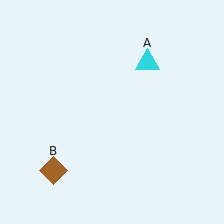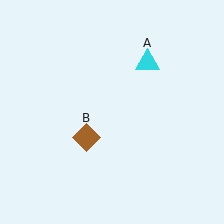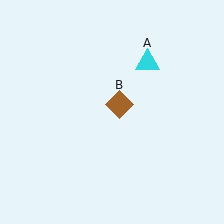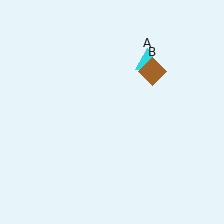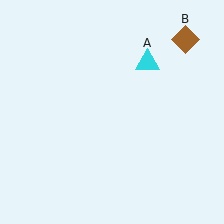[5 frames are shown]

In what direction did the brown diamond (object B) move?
The brown diamond (object B) moved up and to the right.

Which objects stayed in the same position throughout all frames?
Cyan triangle (object A) remained stationary.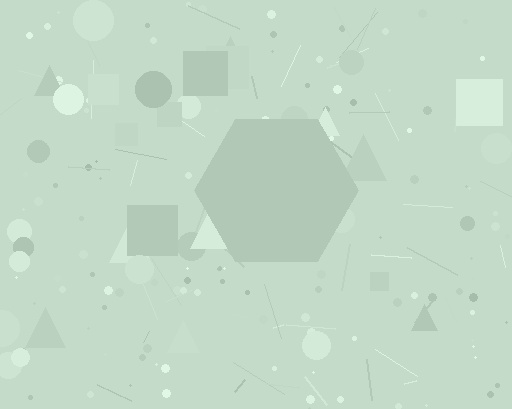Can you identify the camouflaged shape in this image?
The camouflaged shape is a hexagon.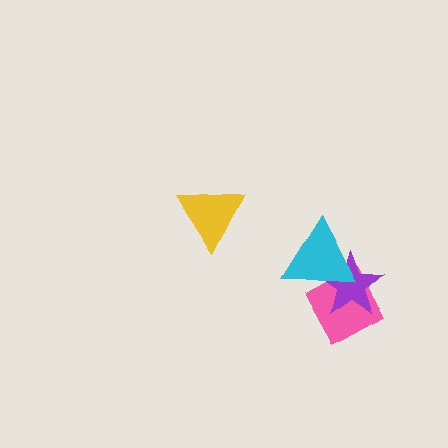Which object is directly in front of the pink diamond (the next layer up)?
The purple star is directly in front of the pink diamond.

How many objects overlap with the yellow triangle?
0 objects overlap with the yellow triangle.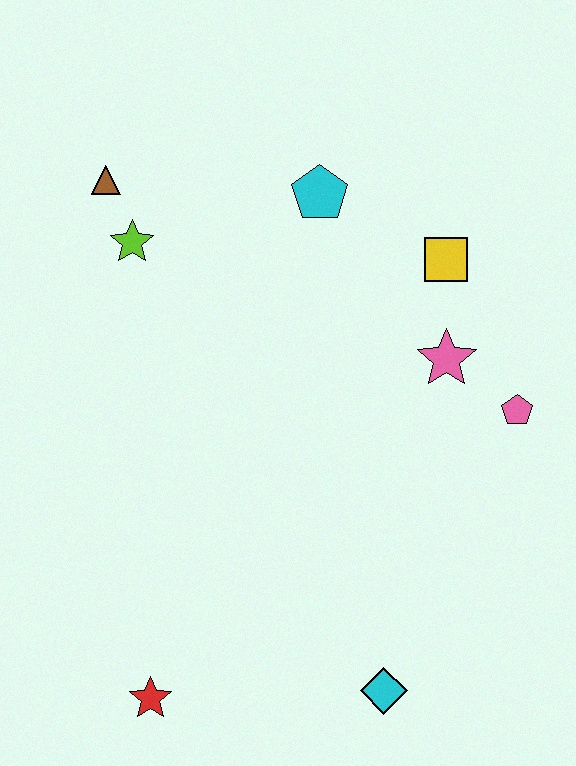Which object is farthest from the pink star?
The red star is farthest from the pink star.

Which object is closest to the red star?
The cyan diamond is closest to the red star.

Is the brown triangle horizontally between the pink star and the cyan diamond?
No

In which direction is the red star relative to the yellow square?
The red star is below the yellow square.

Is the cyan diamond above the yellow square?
No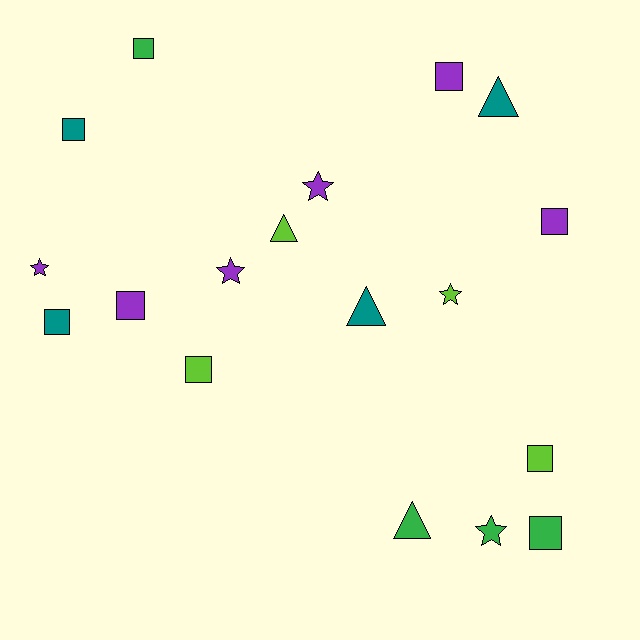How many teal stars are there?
There are no teal stars.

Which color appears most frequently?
Purple, with 6 objects.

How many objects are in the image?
There are 18 objects.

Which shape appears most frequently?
Square, with 9 objects.